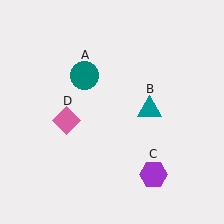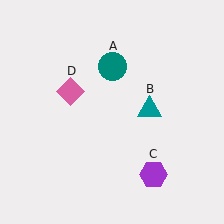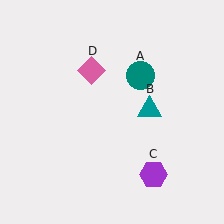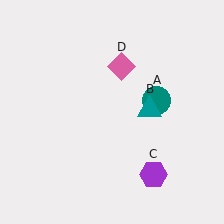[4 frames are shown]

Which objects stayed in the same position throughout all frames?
Teal triangle (object B) and purple hexagon (object C) remained stationary.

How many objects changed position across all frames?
2 objects changed position: teal circle (object A), pink diamond (object D).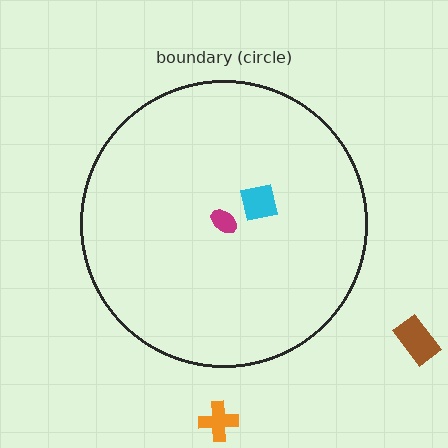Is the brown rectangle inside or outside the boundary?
Outside.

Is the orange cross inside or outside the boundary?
Outside.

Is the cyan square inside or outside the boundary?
Inside.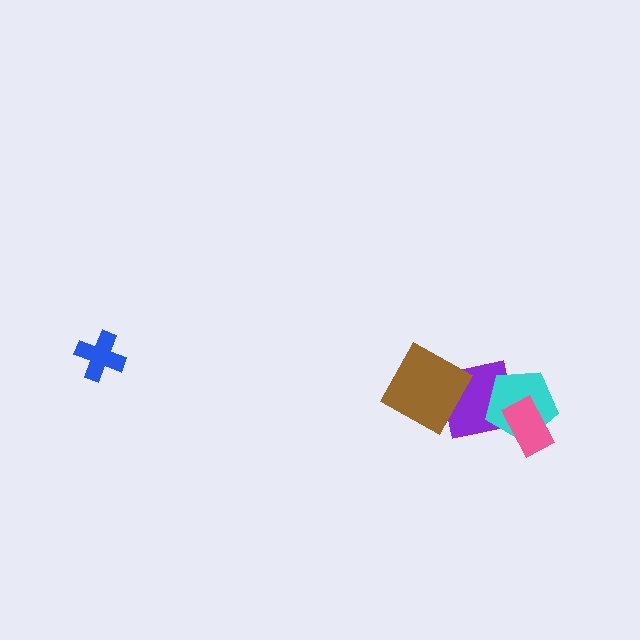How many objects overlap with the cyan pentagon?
2 objects overlap with the cyan pentagon.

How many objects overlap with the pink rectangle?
2 objects overlap with the pink rectangle.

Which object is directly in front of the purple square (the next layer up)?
The cyan pentagon is directly in front of the purple square.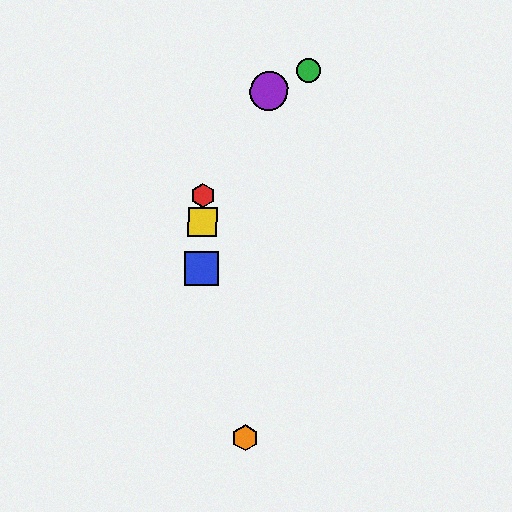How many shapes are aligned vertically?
3 shapes (the red hexagon, the blue square, the yellow square) are aligned vertically.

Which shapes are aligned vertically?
The red hexagon, the blue square, the yellow square are aligned vertically.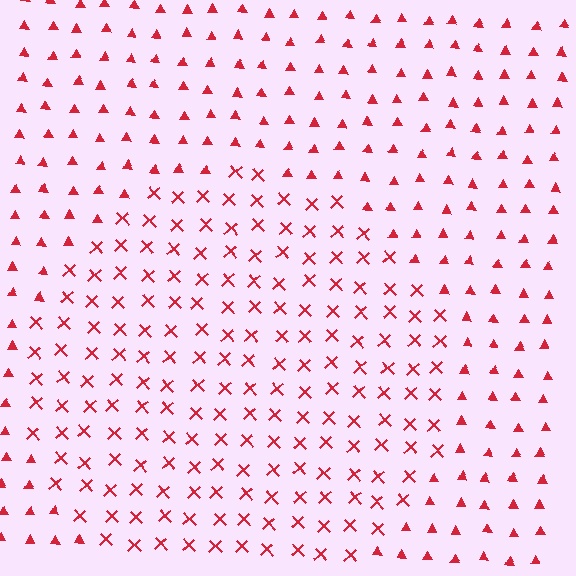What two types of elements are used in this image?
The image uses X marks inside the circle region and triangles outside it.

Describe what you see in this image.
The image is filled with small red elements arranged in a uniform grid. A circle-shaped region contains X marks, while the surrounding area contains triangles. The boundary is defined purely by the change in element shape.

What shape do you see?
I see a circle.